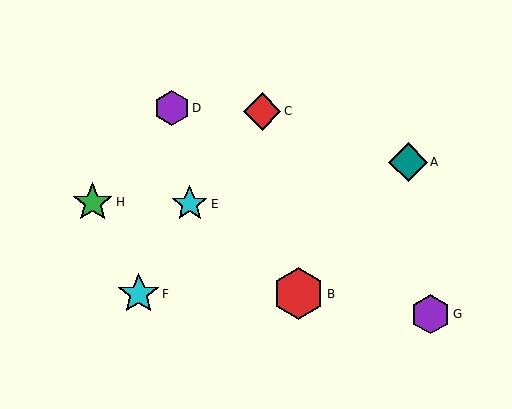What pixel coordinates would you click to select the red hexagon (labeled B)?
Click at (298, 294) to select the red hexagon B.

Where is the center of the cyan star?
The center of the cyan star is at (139, 294).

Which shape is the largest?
The red hexagon (labeled B) is the largest.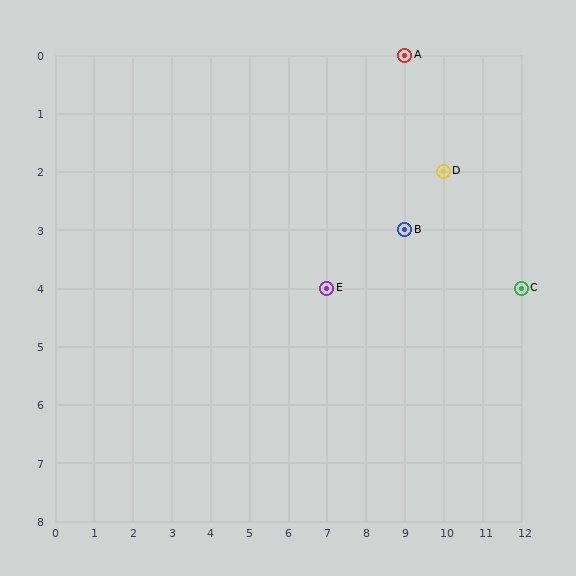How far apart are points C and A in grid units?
Points C and A are 3 columns and 4 rows apart (about 5.0 grid units diagonally).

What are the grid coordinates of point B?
Point B is at grid coordinates (9, 3).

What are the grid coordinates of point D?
Point D is at grid coordinates (10, 2).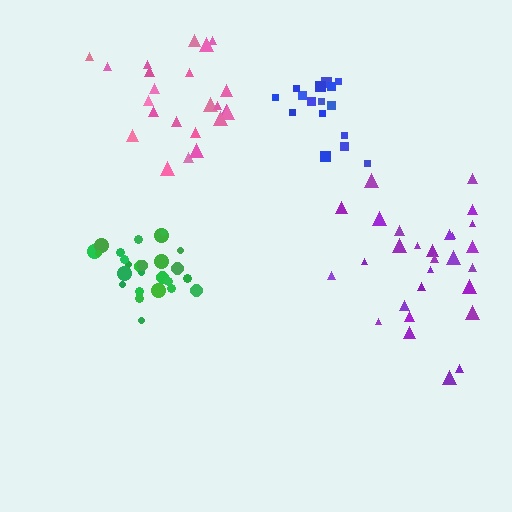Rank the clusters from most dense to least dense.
green, blue, pink, purple.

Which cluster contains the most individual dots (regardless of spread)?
Purple (29).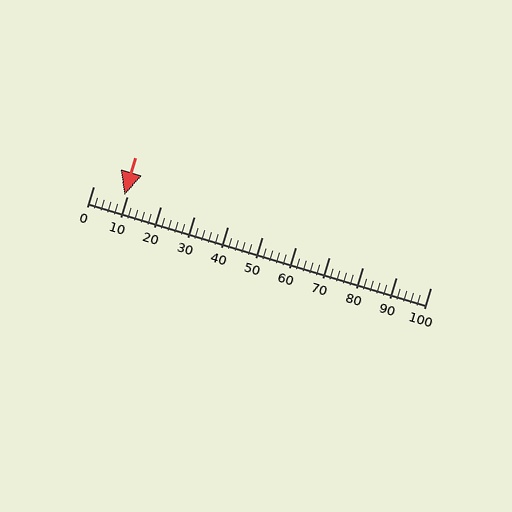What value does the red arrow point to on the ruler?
The red arrow points to approximately 9.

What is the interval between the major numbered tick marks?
The major tick marks are spaced 10 units apart.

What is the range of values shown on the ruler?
The ruler shows values from 0 to 100.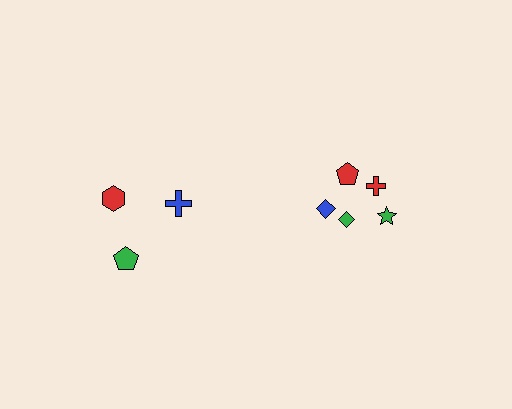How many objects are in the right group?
There are 5 objects.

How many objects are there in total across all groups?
There are 8 objects.